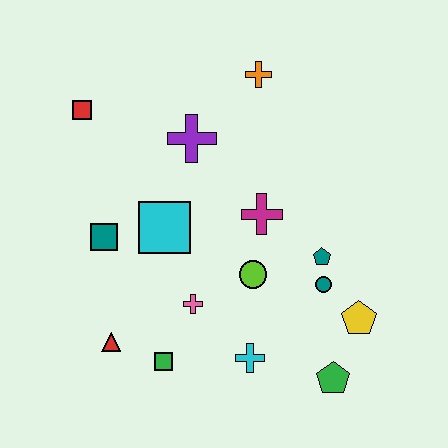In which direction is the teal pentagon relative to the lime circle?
The teal pentagon is to the right of the lime circle.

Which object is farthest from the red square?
The green pentagon is farthest from the red square.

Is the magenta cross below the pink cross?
No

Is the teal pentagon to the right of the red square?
Yes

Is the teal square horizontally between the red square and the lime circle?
Yes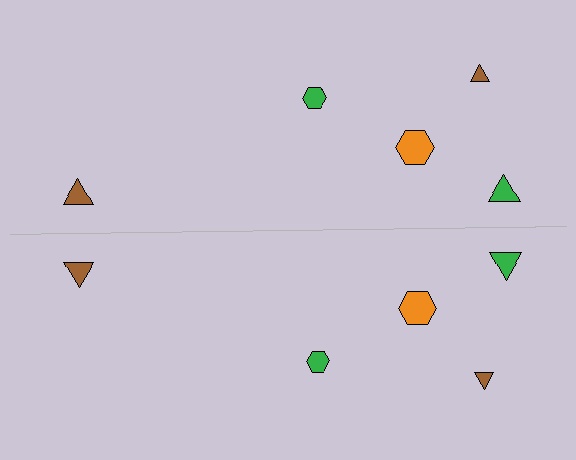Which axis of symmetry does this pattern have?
The pattern has a horizontal axis of symmetry running through the center of the image.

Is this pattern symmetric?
Yes, this pattern has bilateral (reflection) symmetry.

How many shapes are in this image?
There are 10 shapes in this image.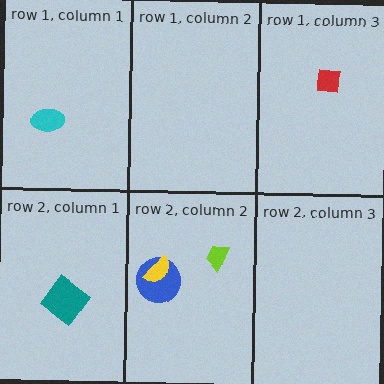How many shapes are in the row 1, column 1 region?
1.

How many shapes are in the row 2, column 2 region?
3.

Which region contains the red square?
The row 1, column 3 region.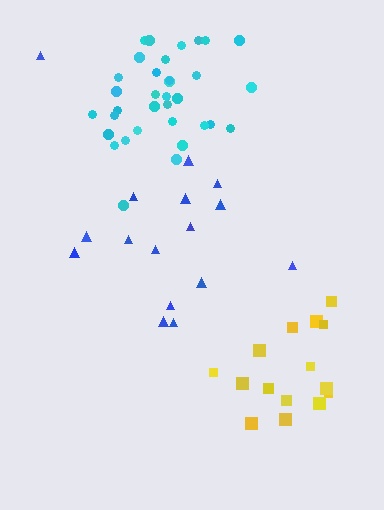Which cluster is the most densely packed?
Cyan.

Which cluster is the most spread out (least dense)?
Blue.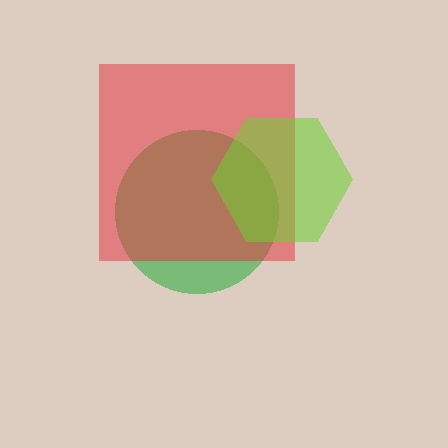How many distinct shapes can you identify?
There are 3 distinct shapes: a green circle, a red square, a lime hexagon.